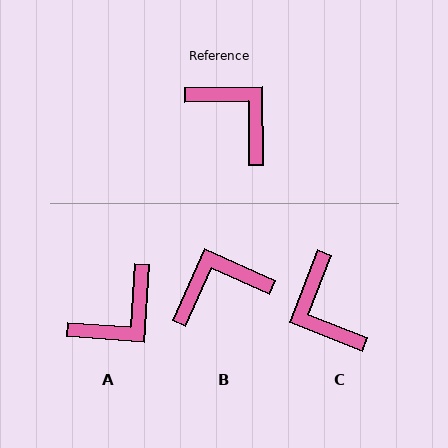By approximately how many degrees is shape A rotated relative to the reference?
Approximately 95 degrees clockwise.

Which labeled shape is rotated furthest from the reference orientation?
C, about 158 degrees away.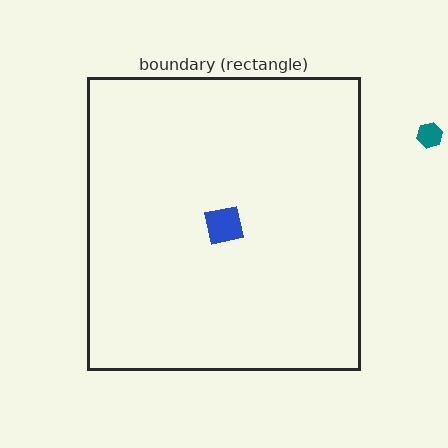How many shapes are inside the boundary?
1 inside, 1 outside.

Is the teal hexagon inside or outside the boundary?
Outside.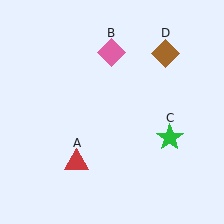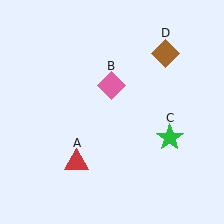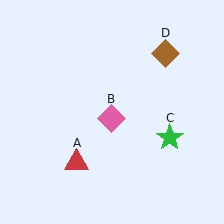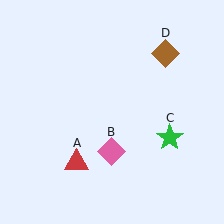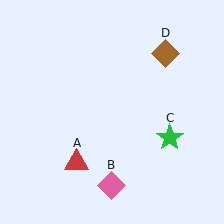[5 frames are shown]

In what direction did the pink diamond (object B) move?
The pink diamond (object B) moved down.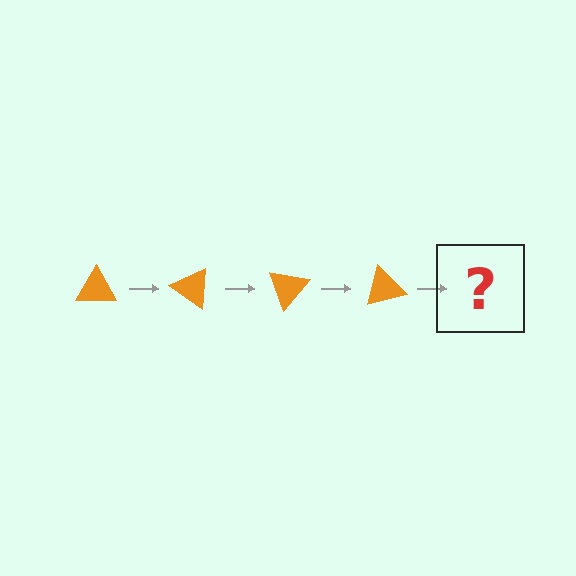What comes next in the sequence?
The next element should be an orange triangle rotated 140 degrees.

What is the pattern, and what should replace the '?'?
The pattern is that the triangle rotates 35 degrees each step. The '?' should be an orange triangle rotated 140 degrees.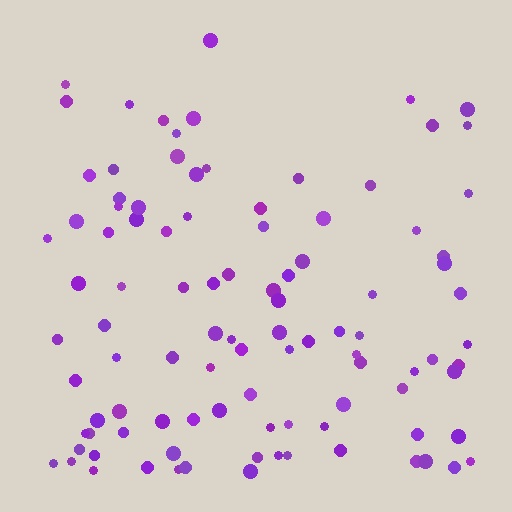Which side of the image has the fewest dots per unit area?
The top.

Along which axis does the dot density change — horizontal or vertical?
Vertical.